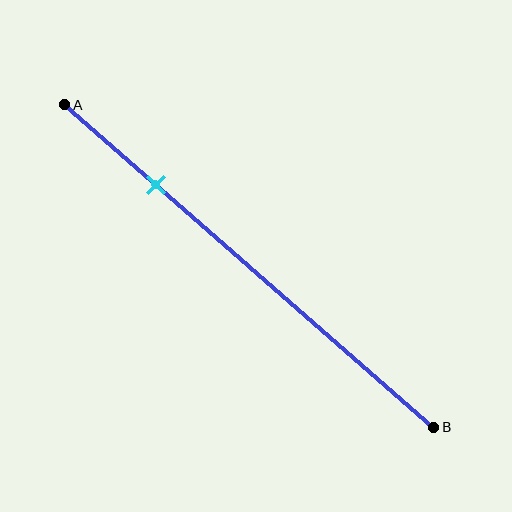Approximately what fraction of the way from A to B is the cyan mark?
The cyan mark is approximately 25% of the way from A to B.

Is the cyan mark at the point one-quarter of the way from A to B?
Yes, the mark is approximately at the one-quarter point.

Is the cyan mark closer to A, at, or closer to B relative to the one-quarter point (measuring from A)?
The cyan mark is approximately at the one-quarter point of segment AB.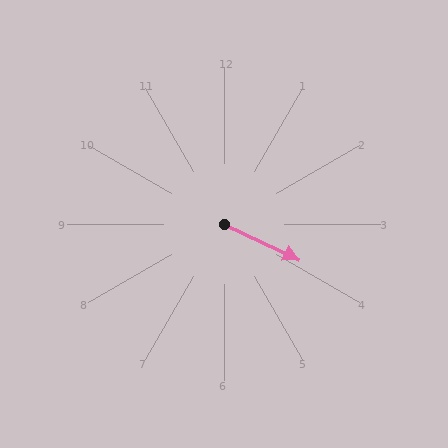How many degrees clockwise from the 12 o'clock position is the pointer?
Approximately 115 degrees.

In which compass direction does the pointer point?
Southeast.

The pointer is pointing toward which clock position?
Roughly 4 o'clock.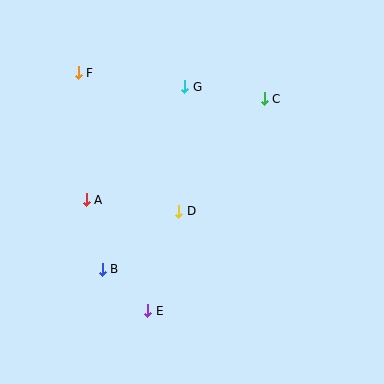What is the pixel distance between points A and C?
The distance between A and C is 204 pixels.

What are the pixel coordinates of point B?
Point B is at (102, 269).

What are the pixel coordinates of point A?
Point A is at (86, 200).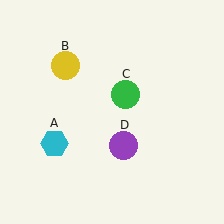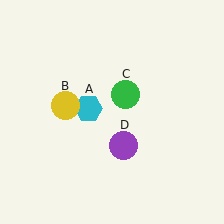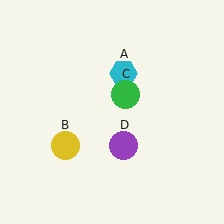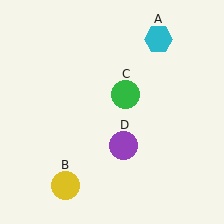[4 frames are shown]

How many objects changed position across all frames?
2 objects changed position: cyan hexagon (object A), yellow circle (object B).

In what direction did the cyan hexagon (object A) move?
The cyan hexagon (object A) moved up and to the right.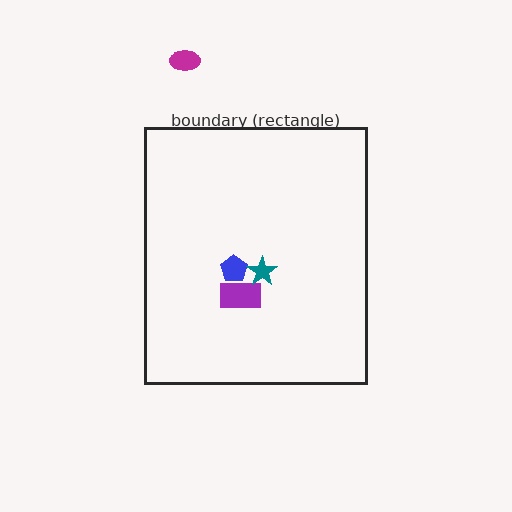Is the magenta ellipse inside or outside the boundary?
Outside.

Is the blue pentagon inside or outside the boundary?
Inside.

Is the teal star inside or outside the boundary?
Inside.